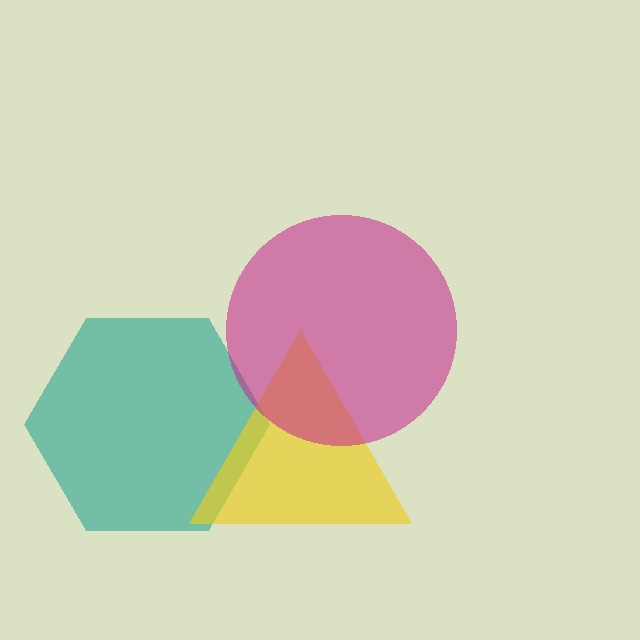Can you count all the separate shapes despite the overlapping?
Yes, there are 3 separate shapes.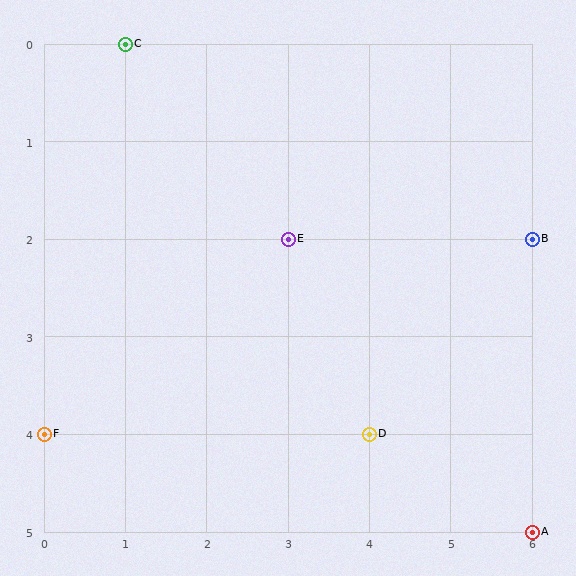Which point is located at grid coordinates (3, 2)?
Point E is at (3, 2).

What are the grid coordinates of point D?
Point D is at grid coordinates (4, 4).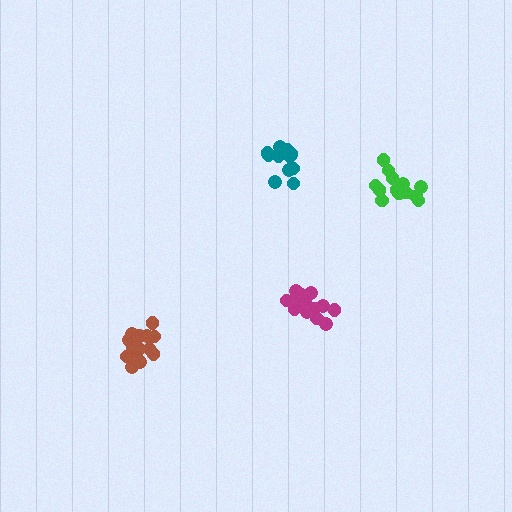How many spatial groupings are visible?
There are 4 spatial groupings.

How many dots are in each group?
Group 1: 14 dots, Group 2: 14 dots, Group 3: 11 dots, Group 4: 14 dots (53 total).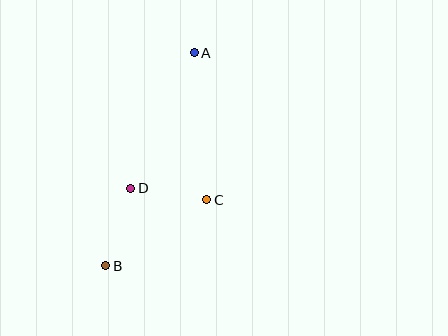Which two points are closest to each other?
Points C and D are closest to each other.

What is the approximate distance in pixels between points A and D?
The distance between A and D is approximately 149 pixels.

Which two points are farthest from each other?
Points A and B are farthest from each other.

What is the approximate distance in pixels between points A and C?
The distance between A and C is approximately 147 pixels.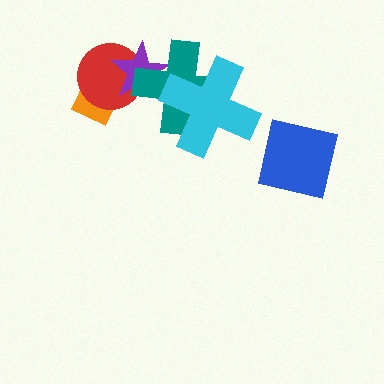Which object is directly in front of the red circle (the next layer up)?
The purple star is directly in front of the red circle.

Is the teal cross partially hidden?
Yes, it is partially covered by another shape.